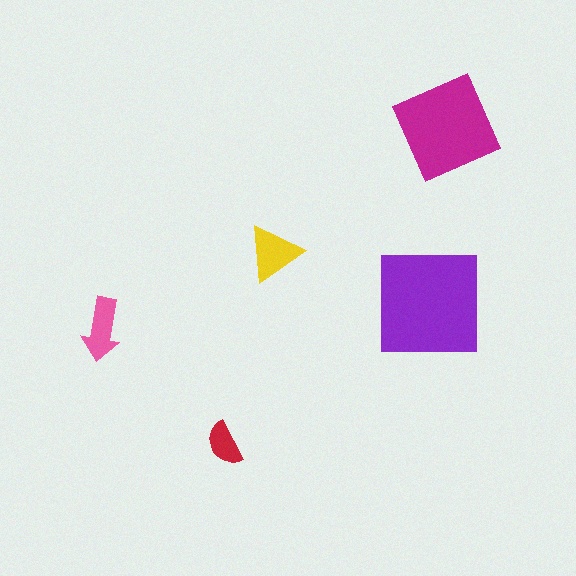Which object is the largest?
The purple square.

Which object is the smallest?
The red semicircle.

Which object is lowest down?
The red semicircle is bottommost.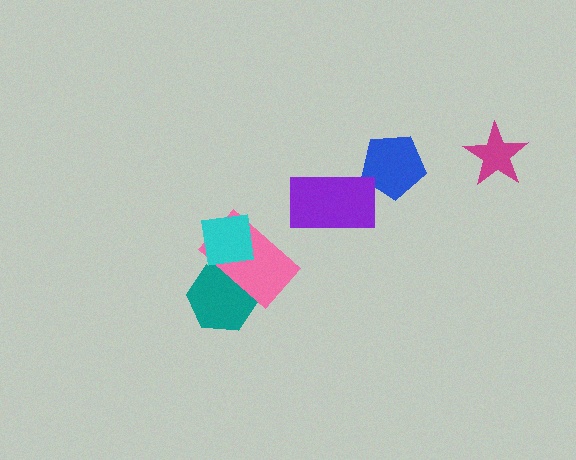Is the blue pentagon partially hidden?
No, no other shape covers it.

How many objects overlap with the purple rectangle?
0 objects overlap with the purple rectangle.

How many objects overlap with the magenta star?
0 objects overlap with the magenta star.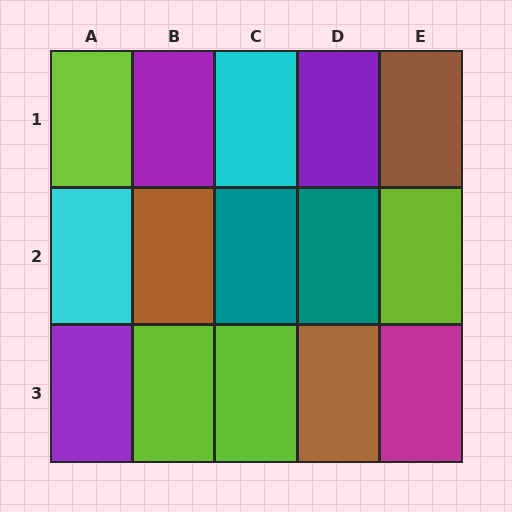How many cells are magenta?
1 cell is magenta.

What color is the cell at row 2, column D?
Teal.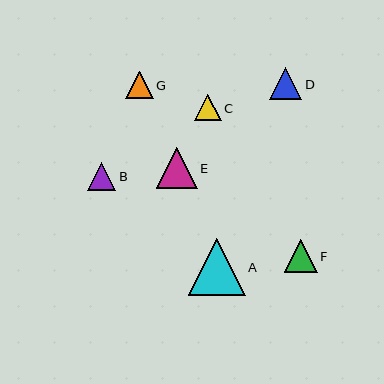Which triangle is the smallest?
Triangle C is the smallest with a size of approximately 26 pixels.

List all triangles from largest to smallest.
From largest to smallest: A, E, F, D, B, G, C.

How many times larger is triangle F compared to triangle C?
Triangle F is approximately 1.2 times the size of triangle C.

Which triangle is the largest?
Triangle A is the largest with a size of approximately 57 pixels.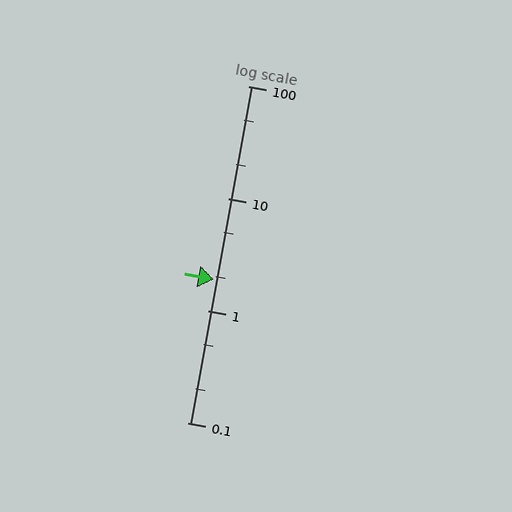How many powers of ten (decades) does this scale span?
The scale spans 3 decades, from 0.1 to 100.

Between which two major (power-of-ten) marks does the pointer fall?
The pointer is between 1 and 10.